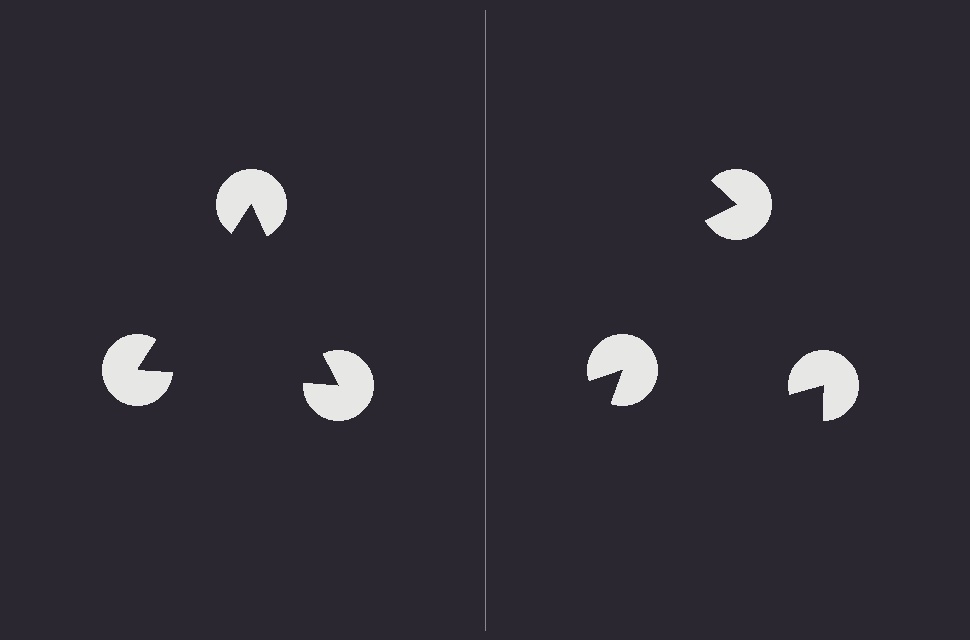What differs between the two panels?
The pac-man discs are positioned identically on both sides; only the wedge orientations differ. On the left they align to a triangle; on the right they are misaligned.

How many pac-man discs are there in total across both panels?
6 — 3 on each side.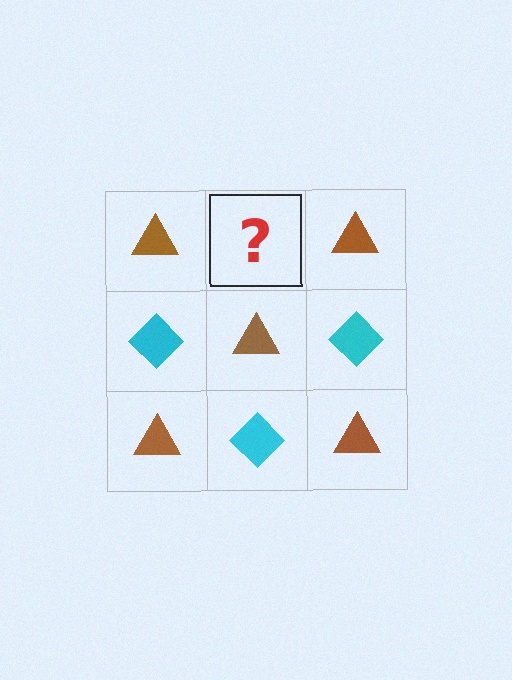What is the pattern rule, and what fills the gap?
The rule is that it alternates brown triangle and cyan diamond in a checkerboard pattern. The gap should be filled with a cyan diamond.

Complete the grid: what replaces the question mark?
The question mark should be replaced with a cyan diamond.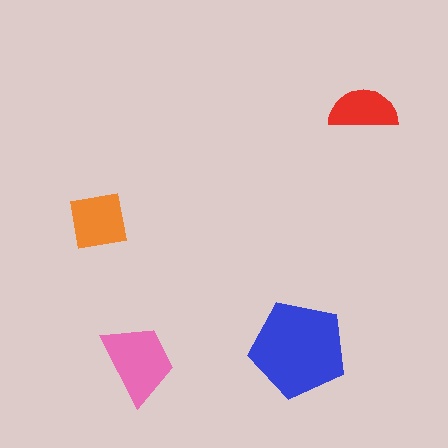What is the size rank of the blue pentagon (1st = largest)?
1st.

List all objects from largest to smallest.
The blue pentagon, the pink trapezoid, the orange square, the red semicircle.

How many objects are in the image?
There are 4 objects in the image.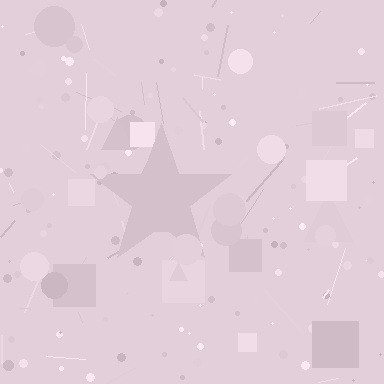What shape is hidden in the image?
A star is hidden in the image.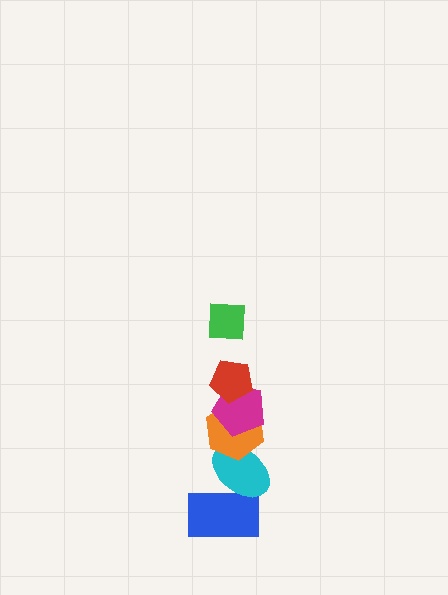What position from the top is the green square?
The green square is 1st from the top.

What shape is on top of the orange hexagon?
The magenta pentagon is on top of the orange hexagon.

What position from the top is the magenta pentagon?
The magenta pentagon is 3rd from the top.